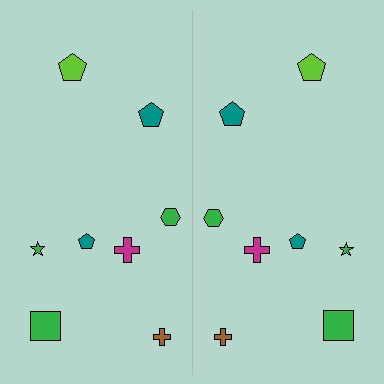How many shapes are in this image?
There are 16 shapes in this image.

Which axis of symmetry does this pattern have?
The pattern has a vertical axis of symmetry running through the center of the image.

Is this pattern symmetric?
Yes, this pattern has bilateral (reflection) symmetry.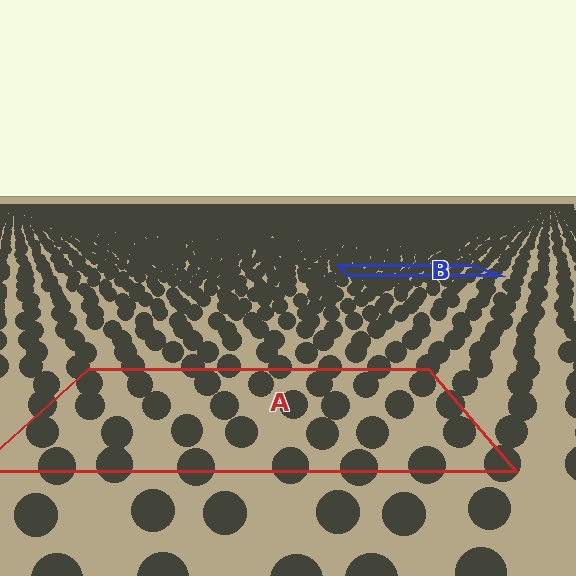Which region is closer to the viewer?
Region A is closer. The texture elements there are larger and more spread out.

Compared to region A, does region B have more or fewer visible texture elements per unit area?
Region B has more texture elements per unit area — they are packed more densely because it is farther away.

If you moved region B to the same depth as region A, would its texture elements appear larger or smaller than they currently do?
They would appear larger. At a closer depth, the same texture elements are projected at a bigger on-screen size.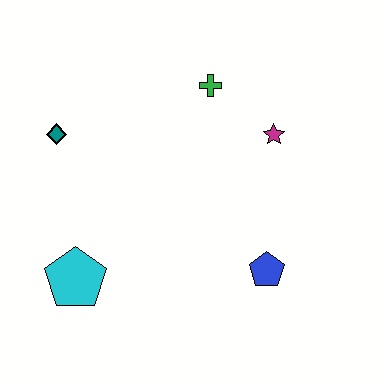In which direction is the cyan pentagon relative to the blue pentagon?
The cyan pentagon is to the left of the blue pentagon.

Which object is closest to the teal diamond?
The cyan pentagon is closest to the teal diamond.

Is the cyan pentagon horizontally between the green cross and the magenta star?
No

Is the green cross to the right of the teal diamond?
Yes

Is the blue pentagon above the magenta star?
No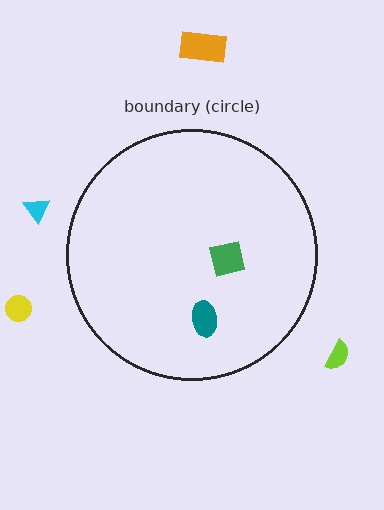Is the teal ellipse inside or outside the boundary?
Inside.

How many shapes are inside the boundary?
2 inside, 4 outside.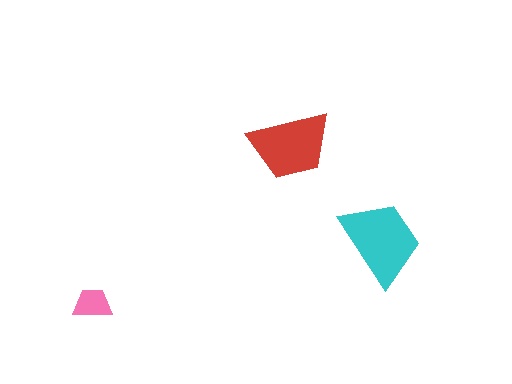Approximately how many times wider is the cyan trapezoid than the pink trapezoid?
About 2 times wider.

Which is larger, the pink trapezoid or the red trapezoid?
The red one.